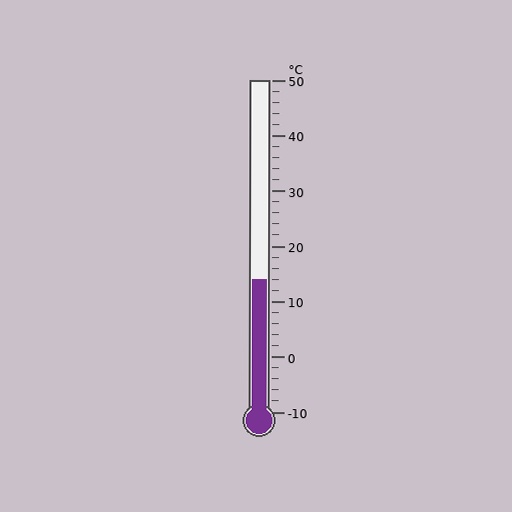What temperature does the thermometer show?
The thermometer shows approximately 14°C.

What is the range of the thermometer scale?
The thermometer scale ranges from -10°C to 50°C.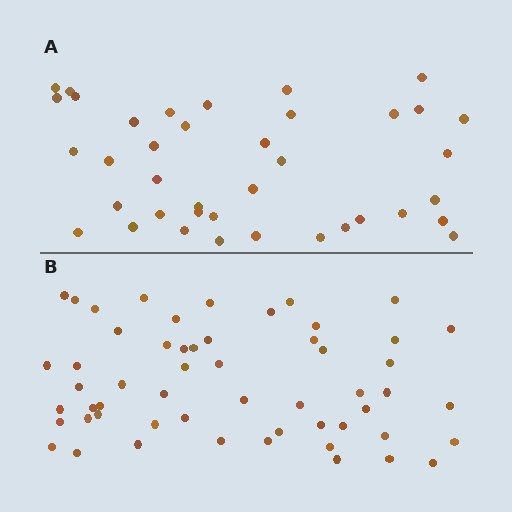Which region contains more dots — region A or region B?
Region B (the bottom region) has more dots.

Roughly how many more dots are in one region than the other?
Region B has approximately 15 more dots than region A.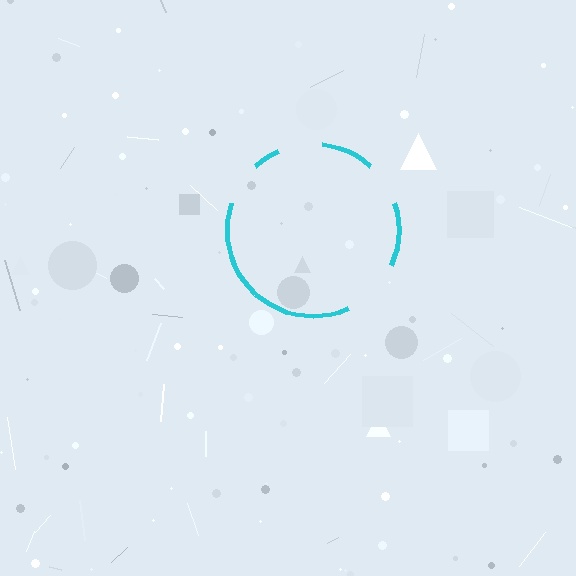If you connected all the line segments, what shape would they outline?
They would outline a circle.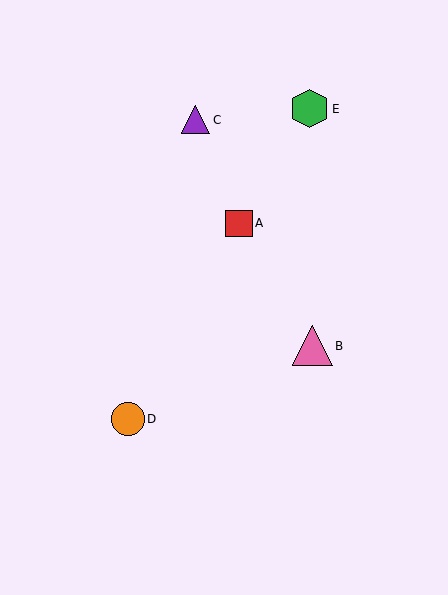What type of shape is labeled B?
Shape B is a pink triangle.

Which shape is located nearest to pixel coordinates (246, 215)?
The red square (labeled A) at (239, 223) is nearest to that location.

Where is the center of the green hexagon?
The center of the green hexagon is at (310, 109).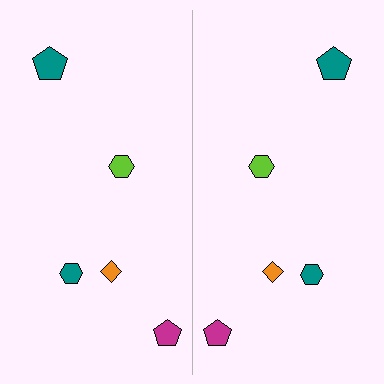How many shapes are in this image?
There are 10 shapes in this image.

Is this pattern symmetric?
Yes, this pattern has bilateral (reflection) symmetry.